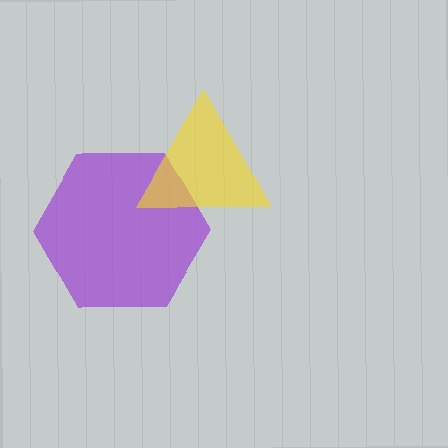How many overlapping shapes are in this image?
There are 2 overlapping shapes in the image.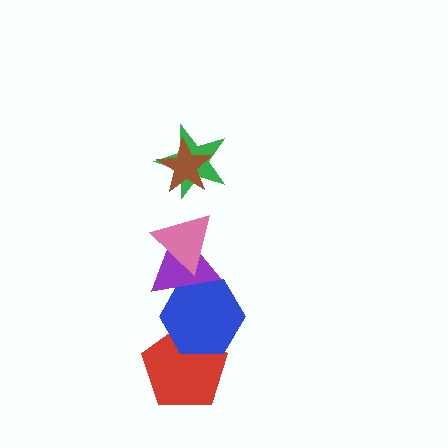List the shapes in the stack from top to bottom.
From top to bottom: the brown star, the green star, the pink triangle, the purple triangle, the blue hexagon, the red pentagon.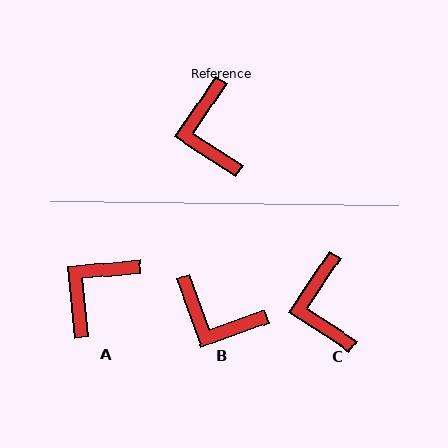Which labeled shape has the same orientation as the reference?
C.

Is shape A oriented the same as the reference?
No, it is off by about 51 degrees.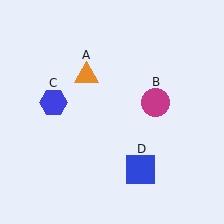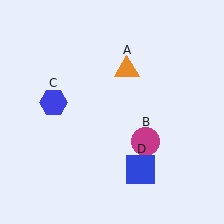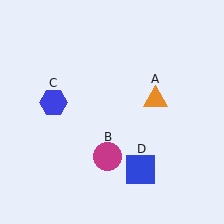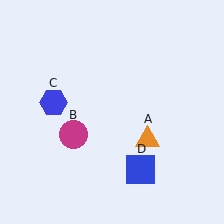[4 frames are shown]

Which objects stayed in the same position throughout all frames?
Blue hexagon (object C) and blue square (object D) remained stationary.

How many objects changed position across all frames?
2 objects changed position: orange triangle (object A), magenta circle (object B).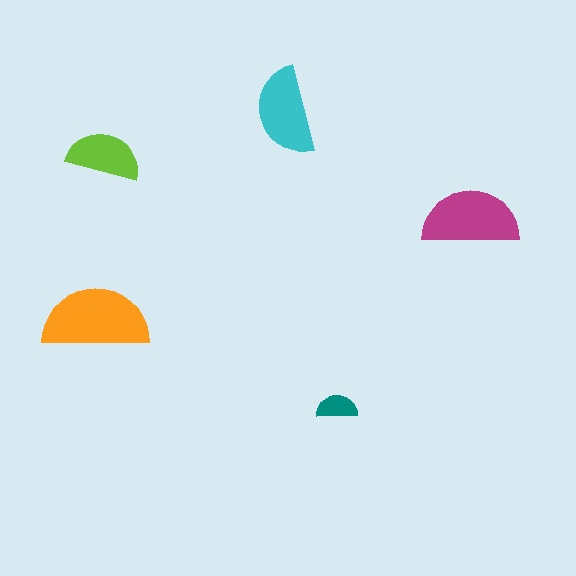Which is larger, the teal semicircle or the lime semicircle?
The lime one.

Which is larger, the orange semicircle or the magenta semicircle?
The orange one.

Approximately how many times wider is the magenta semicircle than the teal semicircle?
About 2.5 times wider.